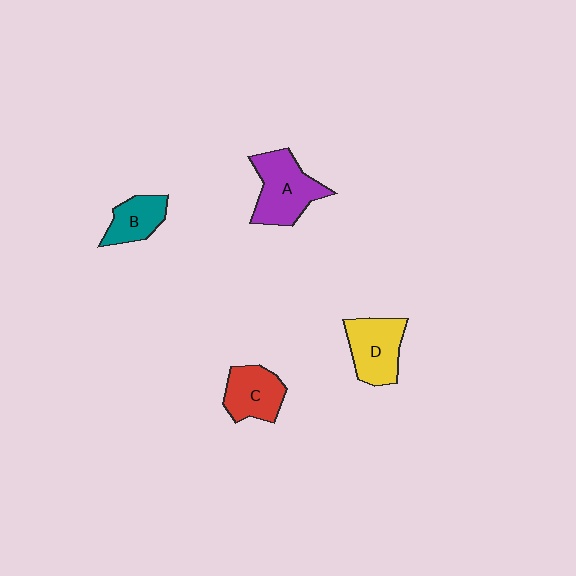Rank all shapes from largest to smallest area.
From largest to smallest: A (purple), D (yellow), C (red), B (teal).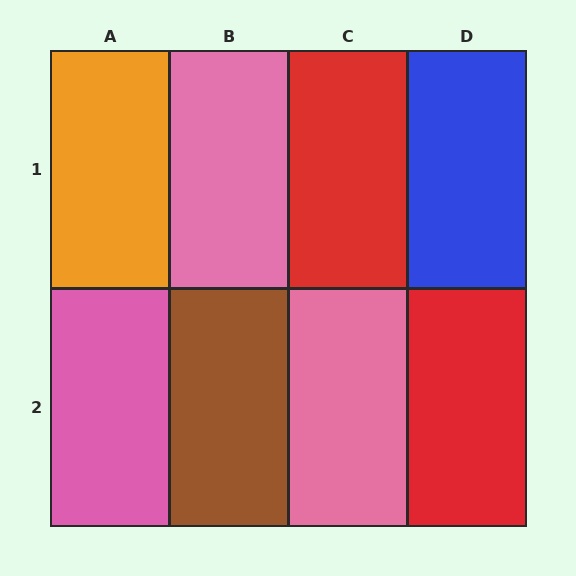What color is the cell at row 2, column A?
Pink.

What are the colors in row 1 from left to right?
Orange, pink, red, blue.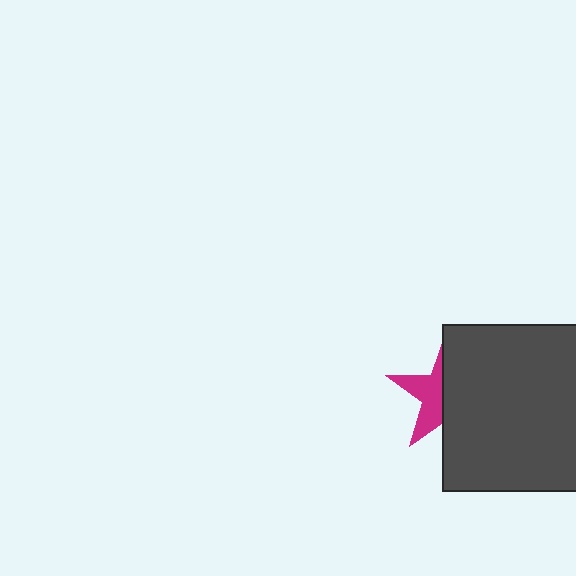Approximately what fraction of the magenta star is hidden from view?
Roughly 59% of the magenta star is hidden behind the dark gray square.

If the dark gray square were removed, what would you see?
You would see the complete magenta star.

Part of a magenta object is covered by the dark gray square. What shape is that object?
It is a star.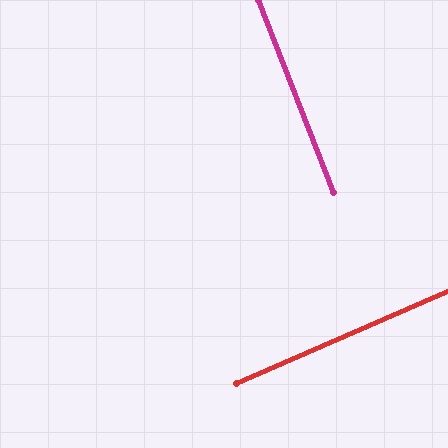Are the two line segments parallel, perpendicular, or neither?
Perpendicular — they meet at approximately 88°.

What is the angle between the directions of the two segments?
Approximately 88 degrees.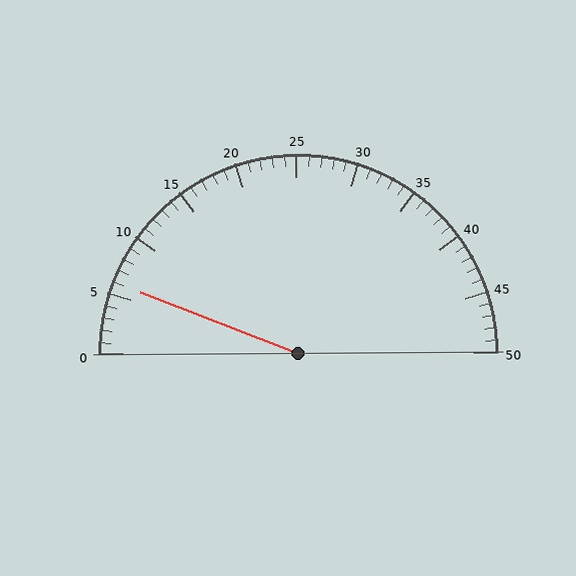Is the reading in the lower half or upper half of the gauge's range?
The reading is in the lower half of the range (0 to 50).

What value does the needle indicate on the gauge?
The needle indicates approximately 6.